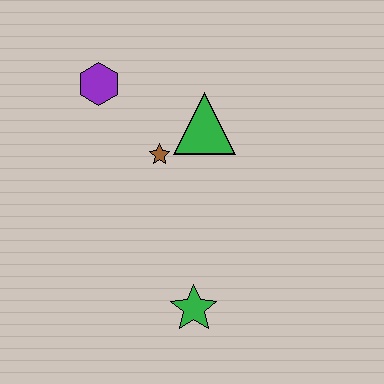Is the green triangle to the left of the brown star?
No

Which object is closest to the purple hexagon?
The brown star is closest to the purple hexagon.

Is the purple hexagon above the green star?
Yes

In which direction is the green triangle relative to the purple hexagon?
The green triangle is to the right of the purple hexagon.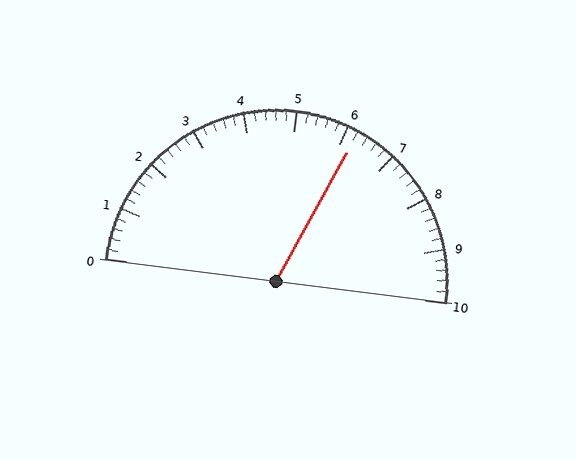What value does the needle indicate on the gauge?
The needle indicates approximately 6.2.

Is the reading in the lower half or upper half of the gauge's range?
The reading is in the upper half of the range (0 to 10).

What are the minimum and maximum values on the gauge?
The gauge ranges from 0 to 10.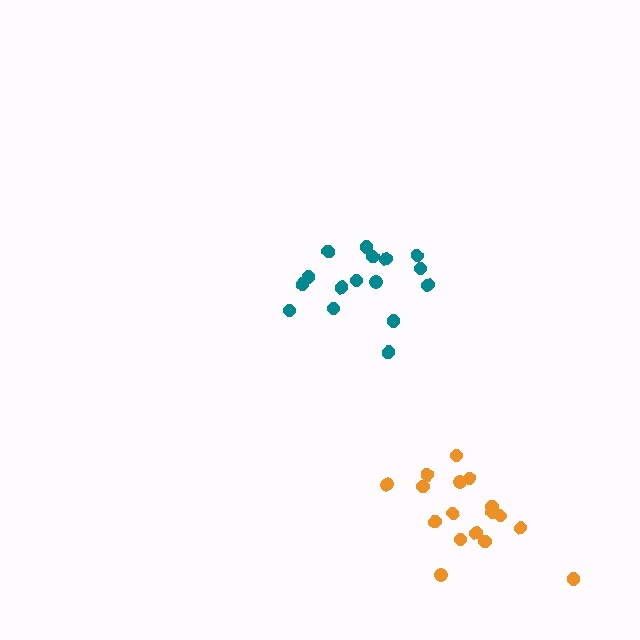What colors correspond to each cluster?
The clusters are colored: teal, orange.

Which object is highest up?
The teal cluster is topmost.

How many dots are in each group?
Group 1: 16 dots, Group 2: 17 dots (33 total).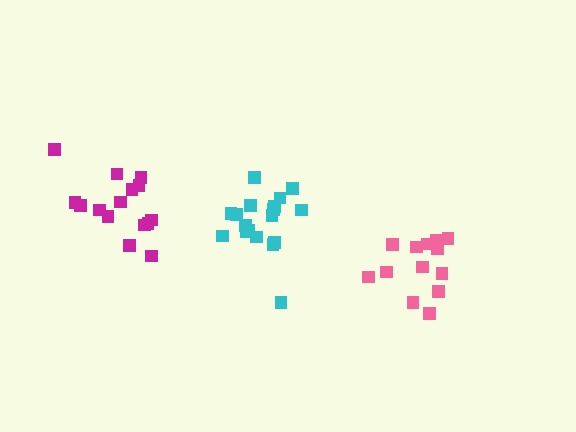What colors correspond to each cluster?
The clusters are colored: cyan, pink, magenta.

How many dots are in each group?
Group 1: 18 dots, Group 2: 13 dots, Group 3: 15 dots (46 total).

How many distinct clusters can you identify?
There are 3 distinct clusters.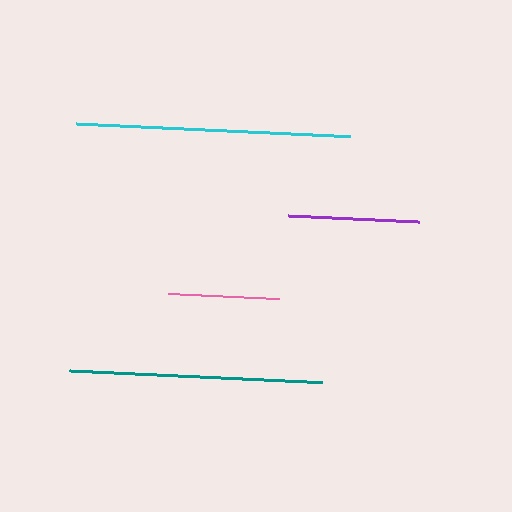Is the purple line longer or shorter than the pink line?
The purple line is longer than the pink line.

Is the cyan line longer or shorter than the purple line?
The cyan line is longer than the purple line.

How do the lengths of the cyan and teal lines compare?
The cyan and teal lines are approximately the same length.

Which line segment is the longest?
The cyan line is the longest at approximately 275 pixels.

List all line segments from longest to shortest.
From longest to shortest: cyan, teal, purple, pink.